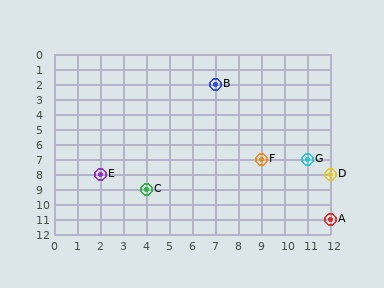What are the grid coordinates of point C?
Point C is at grid coordinates (4, 9).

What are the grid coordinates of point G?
Point G is at grid coordinates (11, 7).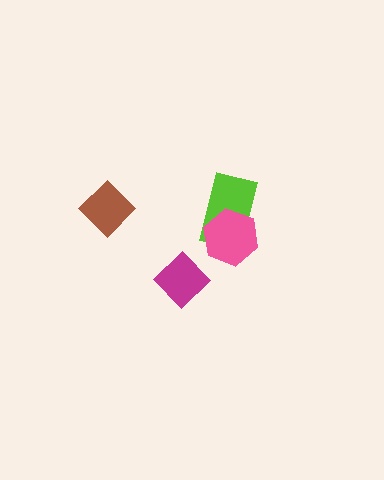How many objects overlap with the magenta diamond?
0 objects overlap with the magenta diamond.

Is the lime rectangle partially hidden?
Yes, it is partially covered by another shape.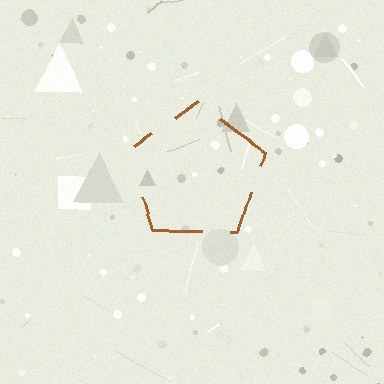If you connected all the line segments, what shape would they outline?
They would outline a pentagon.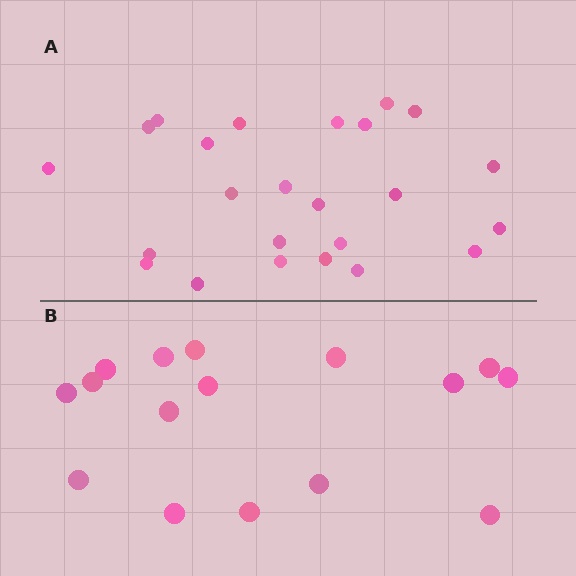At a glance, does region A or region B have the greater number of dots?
Region A (the top region) has more dots.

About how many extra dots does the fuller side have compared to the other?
Region A has roughly 8 or so more dots than region B.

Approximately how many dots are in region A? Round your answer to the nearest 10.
About 20 dots. (The exact count is 24, which rounds to 20.)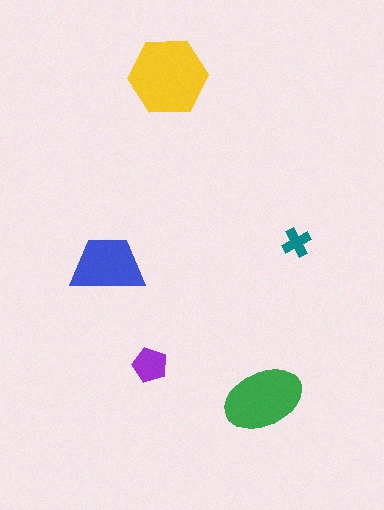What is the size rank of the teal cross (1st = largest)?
5th.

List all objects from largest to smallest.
The yellow hexagon, the green ellipse, the blue trapezoid, the purple pentagon, the teal cross.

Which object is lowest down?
The green ellipse is bottommost.